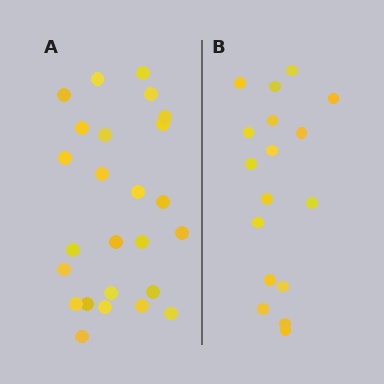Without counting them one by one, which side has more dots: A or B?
Region A (the left region) has more dots.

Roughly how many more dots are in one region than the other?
Region A has roughly 8 or so more dots than region B.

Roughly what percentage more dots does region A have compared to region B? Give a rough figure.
About 45% more.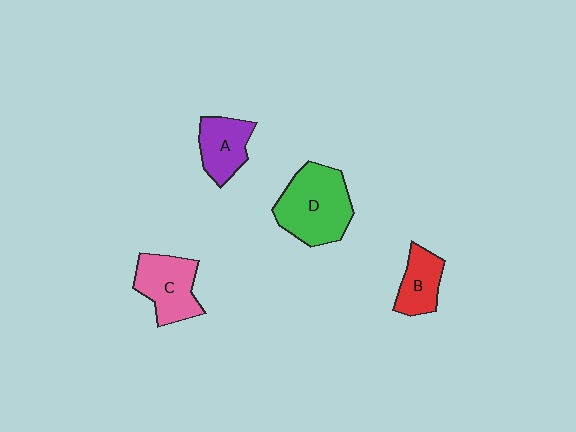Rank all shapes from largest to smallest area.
From largest to smallest: D (green), C (pink), A (purple), B (red).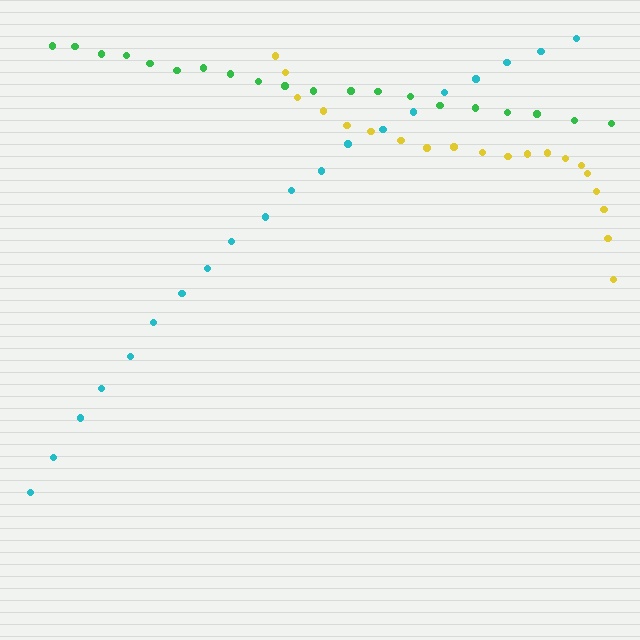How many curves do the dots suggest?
There are 3 distinct paths.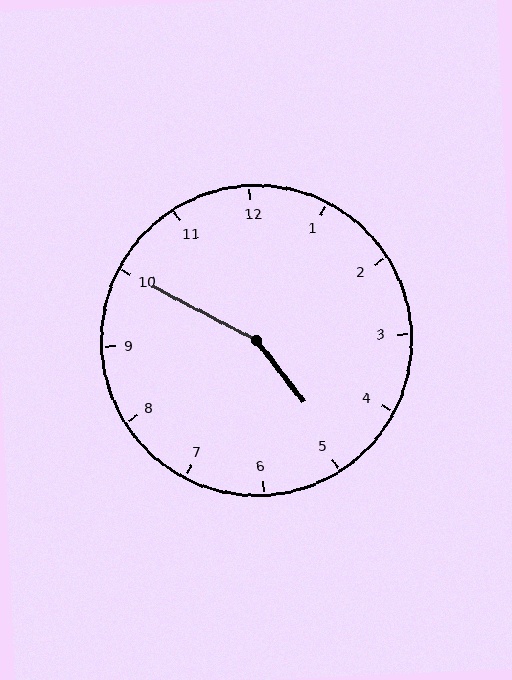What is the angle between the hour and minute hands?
Approximately 155 degrees.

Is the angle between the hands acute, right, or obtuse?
It is obtuse.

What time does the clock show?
4:50.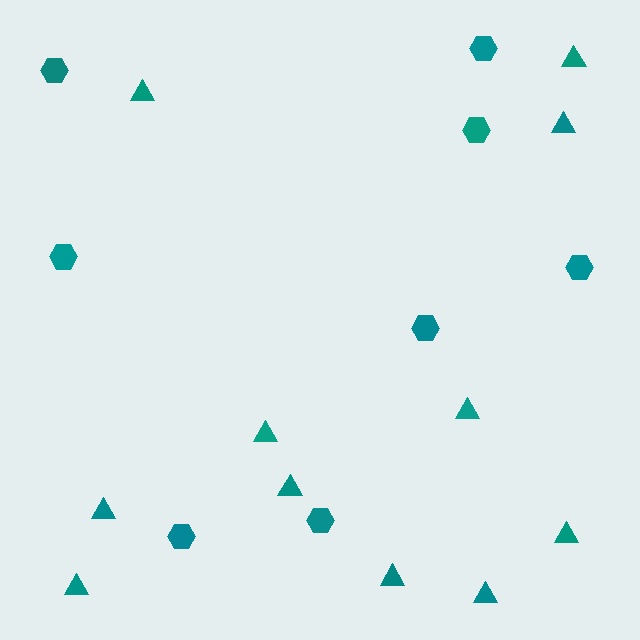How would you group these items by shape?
There are 2 groups: one group of hexagons (8) and one group of triangles (11).